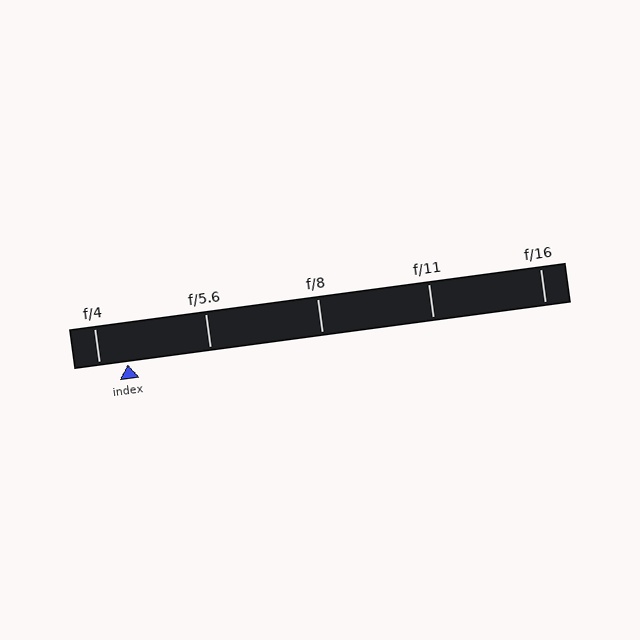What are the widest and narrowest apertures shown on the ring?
The widest aperture shown is f/4 and the narrowest is f/16.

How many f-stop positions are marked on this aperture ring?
There are 5 f-stop positions marked.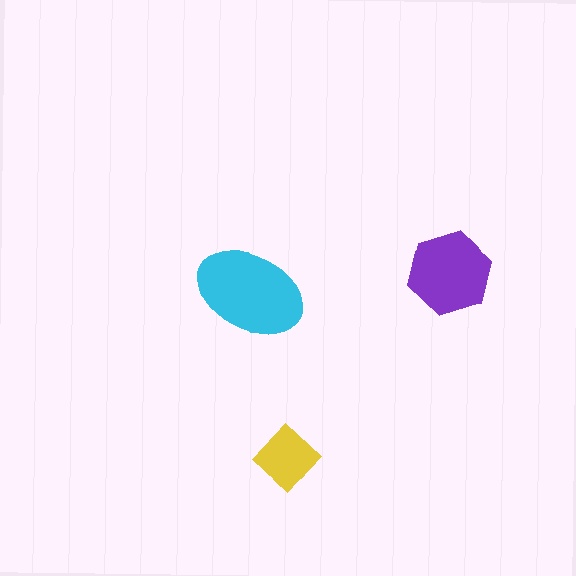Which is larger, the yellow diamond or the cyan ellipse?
The cyan ellipse.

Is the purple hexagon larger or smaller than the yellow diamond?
Larger.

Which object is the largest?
The cyan ellipse.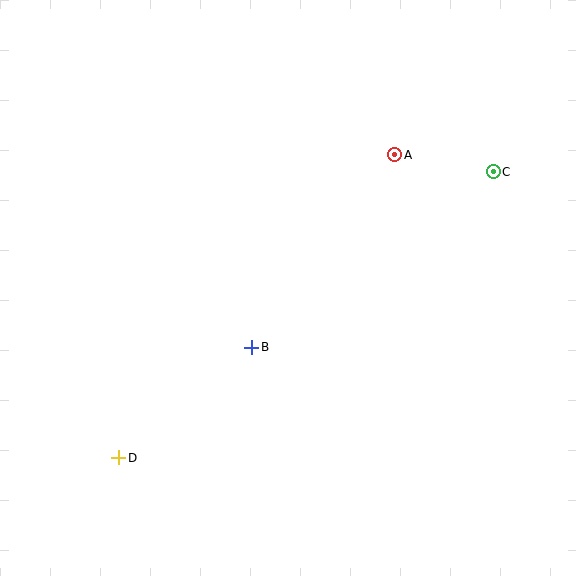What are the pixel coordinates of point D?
Point D is at (119, 458).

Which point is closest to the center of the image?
Point B at (252, 347) is closest to the center.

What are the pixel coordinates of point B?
Point B is at (252, 347).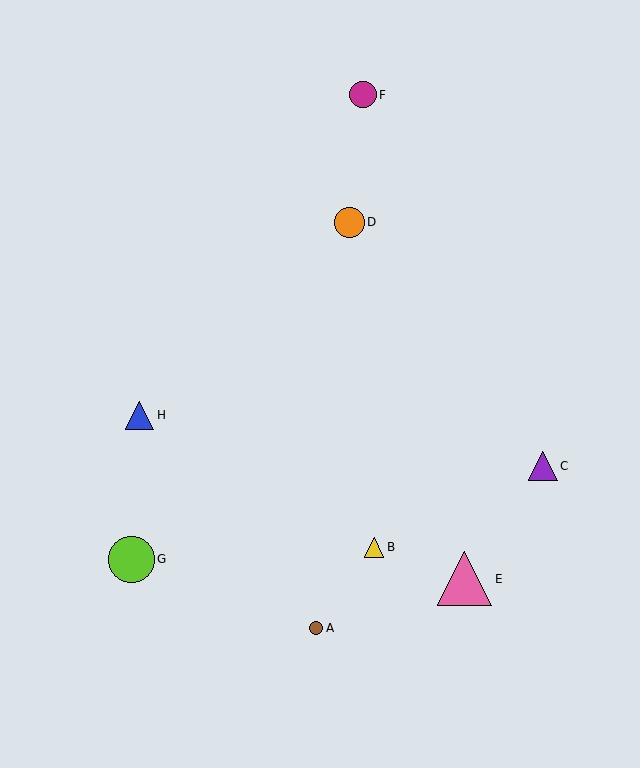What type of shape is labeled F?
Shape F is a magenta circle.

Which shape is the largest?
The pink triangle (labeled E) is the largest.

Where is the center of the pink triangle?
The center of the pink triangle is at (465, 579).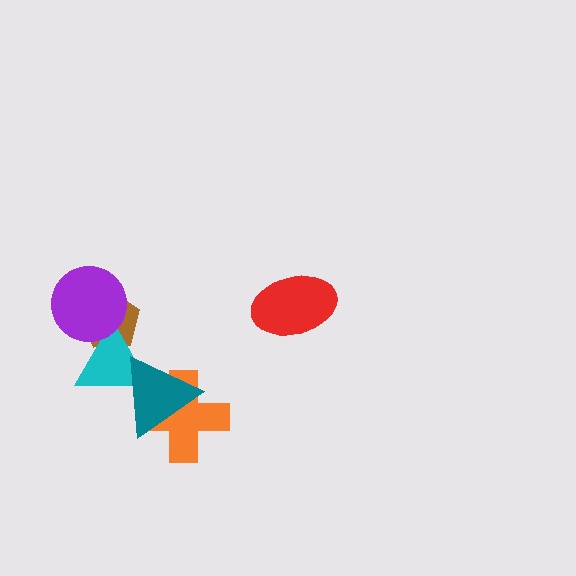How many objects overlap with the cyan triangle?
3 objects overlap with the cyan triangle.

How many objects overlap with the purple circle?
2 objects overlap with the purple circle.